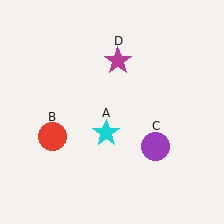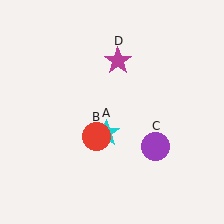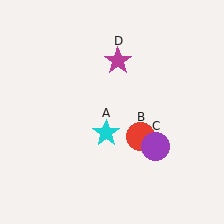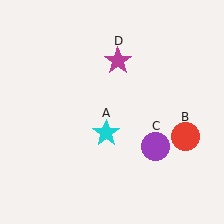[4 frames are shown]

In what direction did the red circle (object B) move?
The red circle (object B) moved right.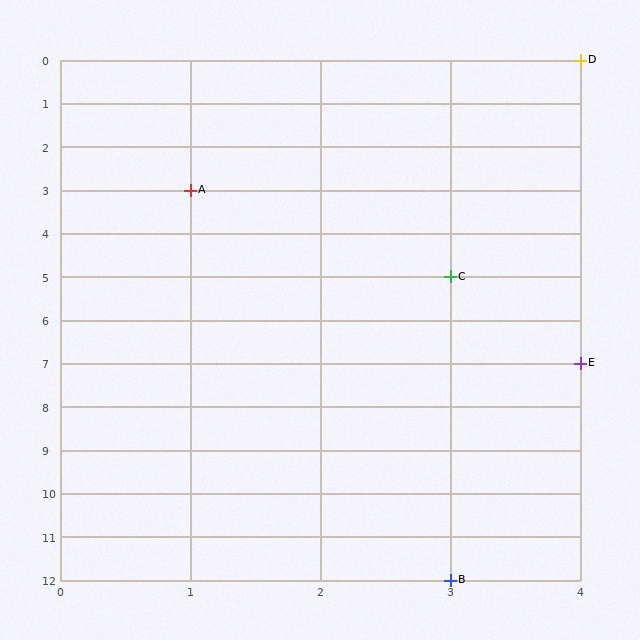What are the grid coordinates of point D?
Point D is at grid coordinates (4, 0).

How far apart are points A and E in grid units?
Points A and E are 3 columns and 4 rows apart (about 5.0 grid units diagonally).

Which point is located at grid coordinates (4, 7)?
Point E is at (4, 7).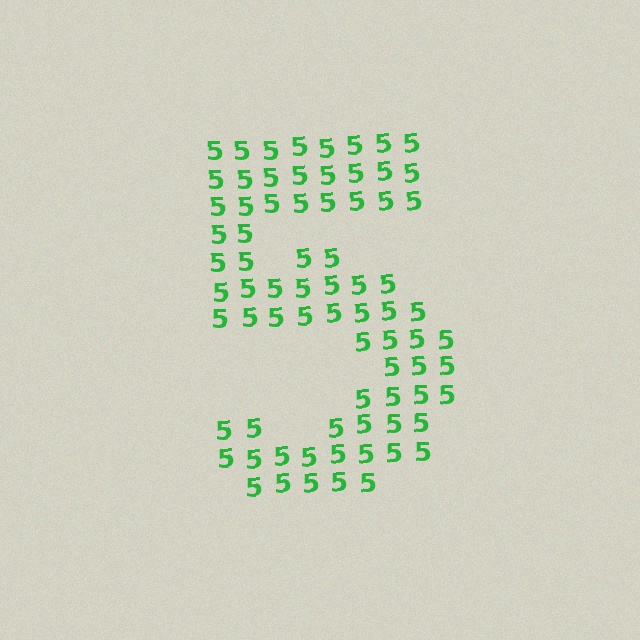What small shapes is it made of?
It is made of small digit 5's.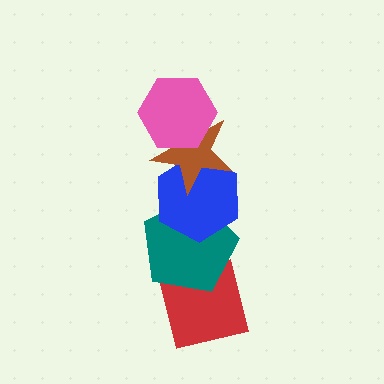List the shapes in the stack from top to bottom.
From top to bottom: the pink hexagon, the brown star, the blue hexagon, the teal pentagon, the red square.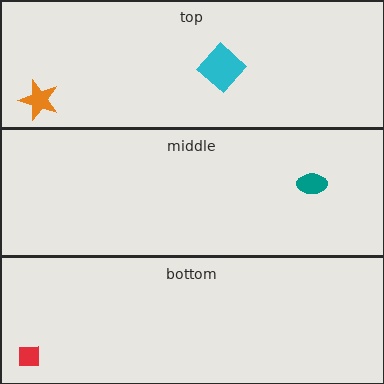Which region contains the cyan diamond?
The top region.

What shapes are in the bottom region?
The red square.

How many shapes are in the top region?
2.